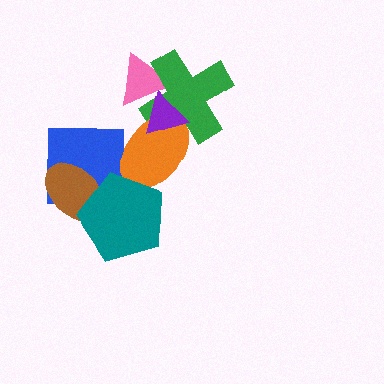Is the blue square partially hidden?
Yes, it is partially covered by another shape.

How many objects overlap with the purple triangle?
3 objects overlap with the purple triangle.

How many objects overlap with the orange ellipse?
4 objects overlap with the orange ellipse.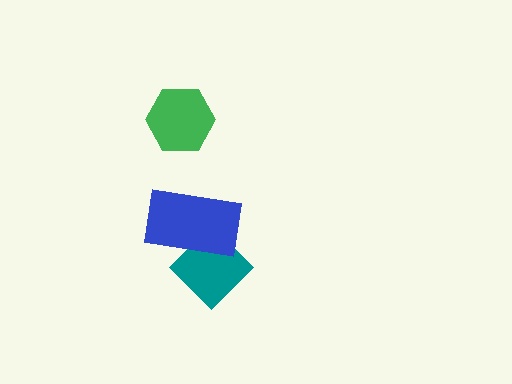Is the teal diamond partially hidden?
Yes, it is partially covered by another shape.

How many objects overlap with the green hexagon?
0 objects overlap with the green hexagon.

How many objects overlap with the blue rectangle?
1 object overlaps with the blue rectangle.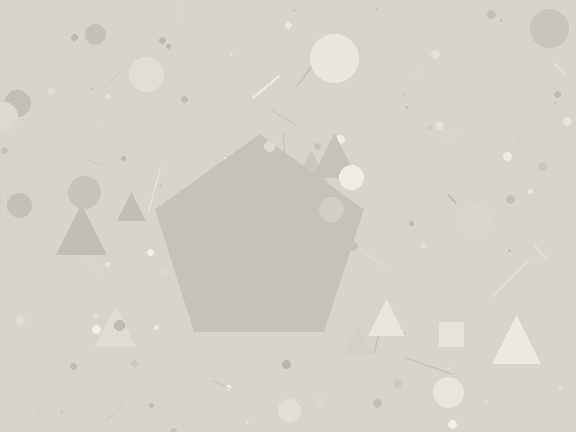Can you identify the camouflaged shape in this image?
The camouflaged shape is a pentagon.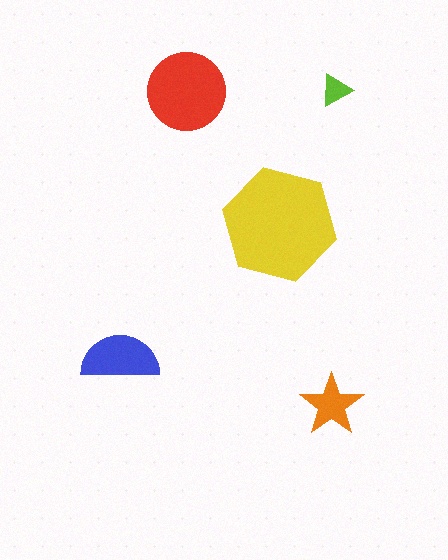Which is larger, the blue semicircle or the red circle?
The red circle.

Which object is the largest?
The yellow hexagon.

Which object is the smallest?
The lime triangle.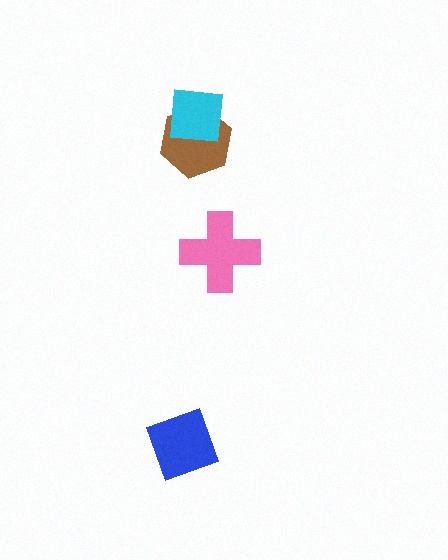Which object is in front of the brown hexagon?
The cyan square is in front of the brown hexagon.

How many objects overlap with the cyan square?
1 object overlaps with the cyan square.